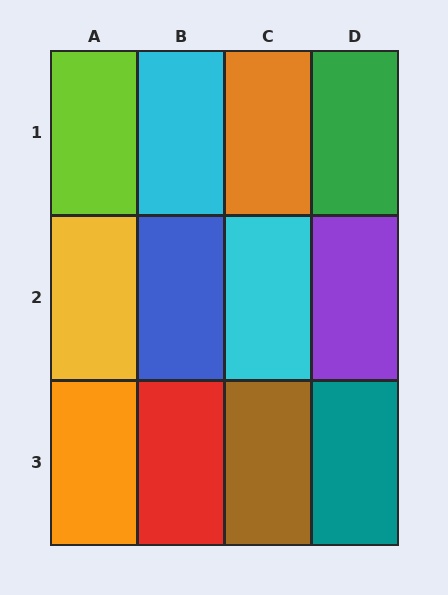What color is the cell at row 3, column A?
Orange.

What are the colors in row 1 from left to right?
Lime, cyan, orange, green.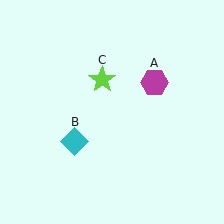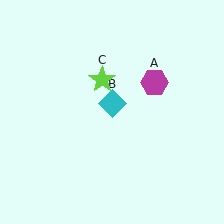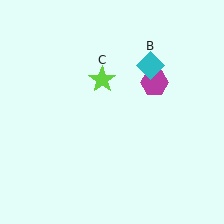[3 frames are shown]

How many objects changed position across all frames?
1 object changed position: cyan diamond (object B).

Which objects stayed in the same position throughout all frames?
Magenta hexagon (object A) and lime star (object C) remained stationary.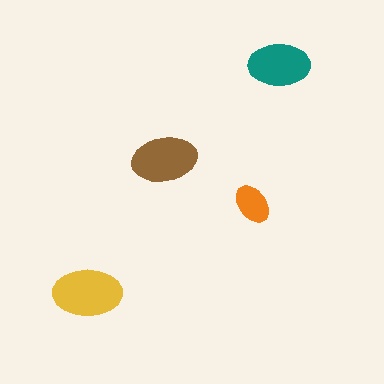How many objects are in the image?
There are 4 objects in the image.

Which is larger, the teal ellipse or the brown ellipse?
The brown one.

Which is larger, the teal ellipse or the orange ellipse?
The teal one.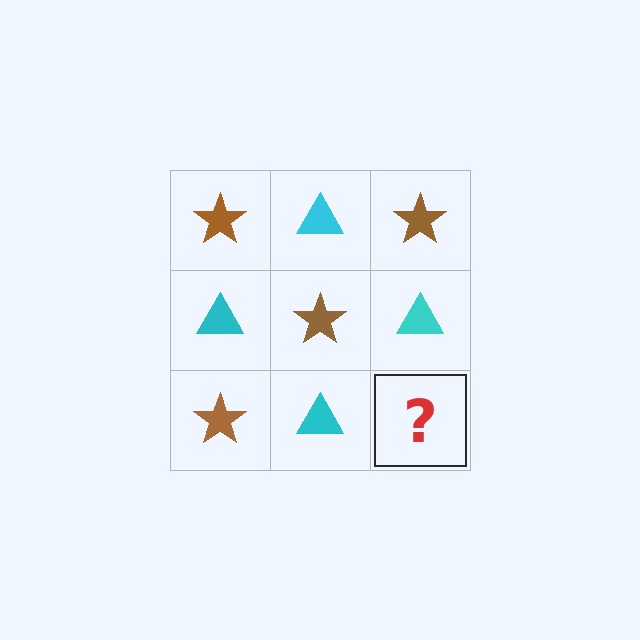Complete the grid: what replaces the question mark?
The question mark should be replaced with a brown star.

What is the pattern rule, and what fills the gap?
The rule is that it alternates brown star and cyan triangle in a checkerboard pattern. The gap should be filled with a brown star.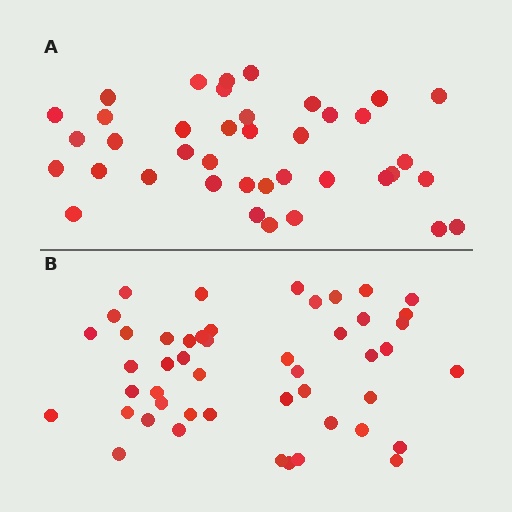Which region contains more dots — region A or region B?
Region B (the bottom region) has more dots.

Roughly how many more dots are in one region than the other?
Region B has roughly 8 or so more dots than region A.